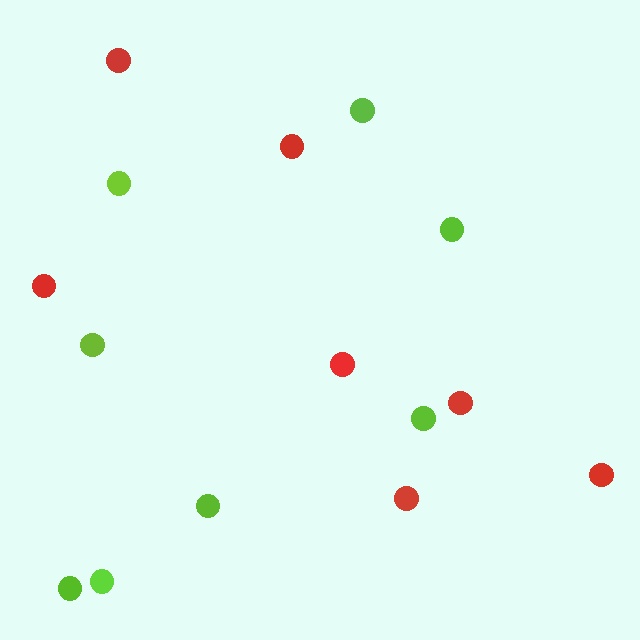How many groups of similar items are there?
There are 2 groups: one group of red circles (7) and one group of lime circles (8).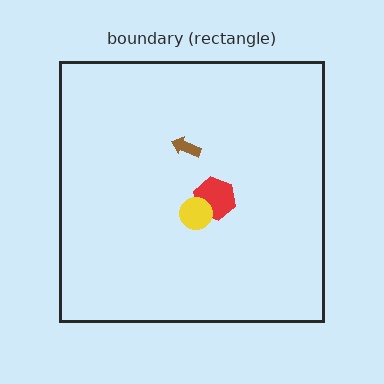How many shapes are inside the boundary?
3 inside, 0 outside.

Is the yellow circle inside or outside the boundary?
Inside.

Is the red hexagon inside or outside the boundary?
Inside.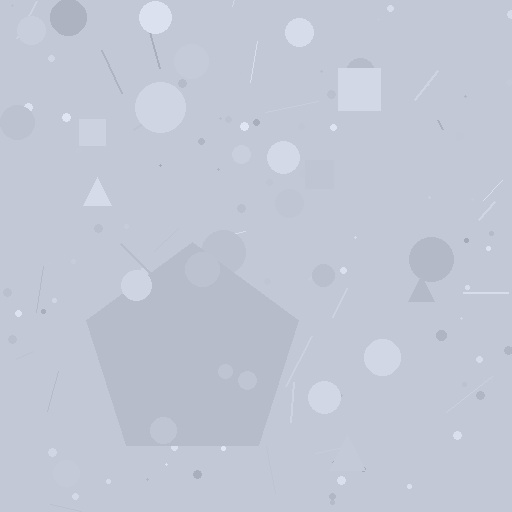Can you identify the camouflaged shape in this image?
The camouflaged shape is a pentagon.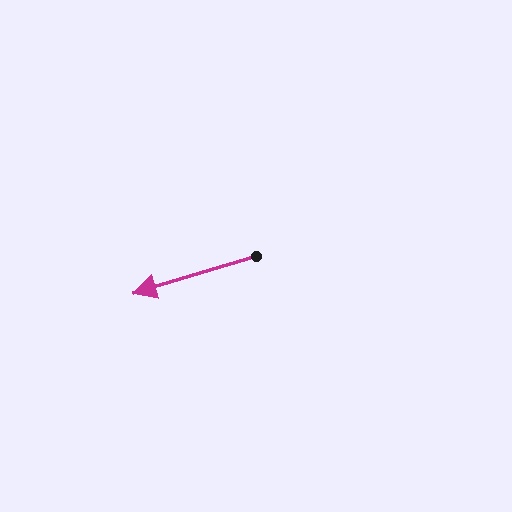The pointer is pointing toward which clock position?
Roughly 8 o'clock.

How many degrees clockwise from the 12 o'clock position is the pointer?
Approximately 253 degrees.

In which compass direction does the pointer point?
West.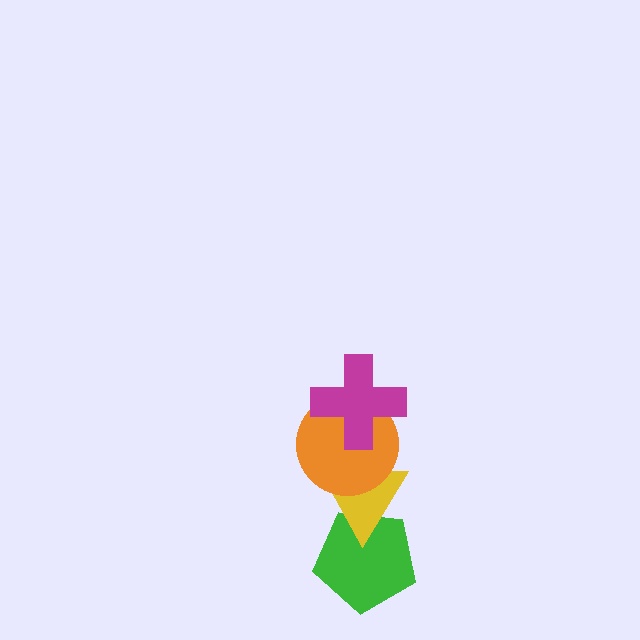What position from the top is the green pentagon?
The green pentagon is 4th from the top.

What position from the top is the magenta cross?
The magenta cross is 1st from the top.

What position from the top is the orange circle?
The orange circle is 2nd from the top.